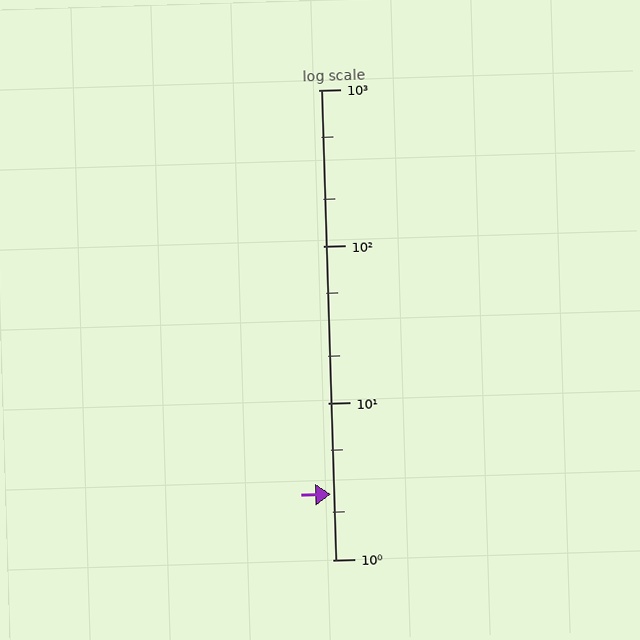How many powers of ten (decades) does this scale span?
The scale spans 3 decades, from 1 to 1000.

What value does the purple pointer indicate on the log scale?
The pointer indicates approximately 2.6.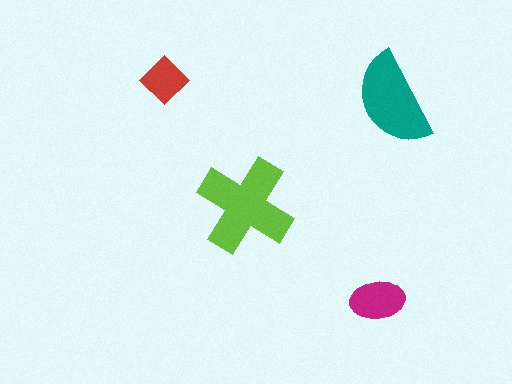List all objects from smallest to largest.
The red diamond, the magenta ellipse, the teal semicircle, the lime cross.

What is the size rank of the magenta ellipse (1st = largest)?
3rd.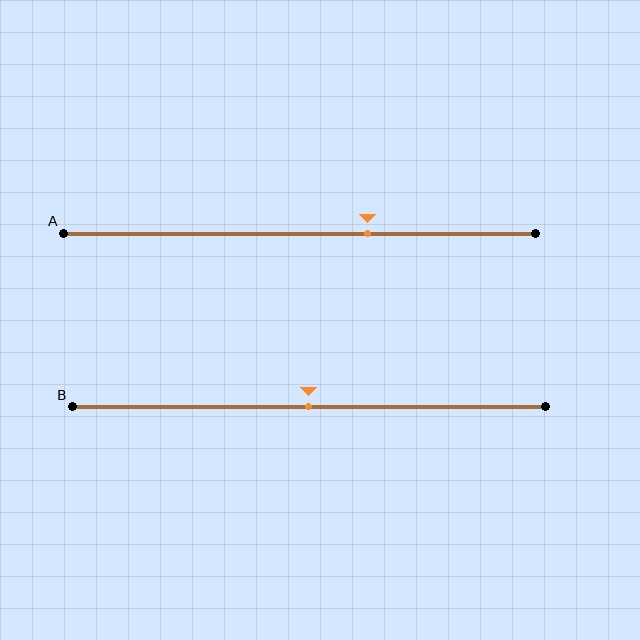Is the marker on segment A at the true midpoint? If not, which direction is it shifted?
No, the marker on segment A is shifted to the right by about 14% of the segment length.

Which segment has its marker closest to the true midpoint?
Segment B has its marker closest to the true midpoint.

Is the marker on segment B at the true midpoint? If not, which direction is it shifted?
Yes, the marker on segment B is at the true midpoint.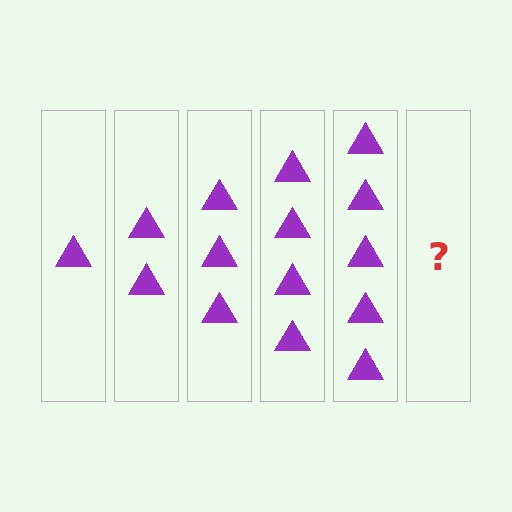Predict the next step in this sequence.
The next step is 6 triangles.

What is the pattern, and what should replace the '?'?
The pattern is that each step adds one more triangle. The '?' should be 6 triangles.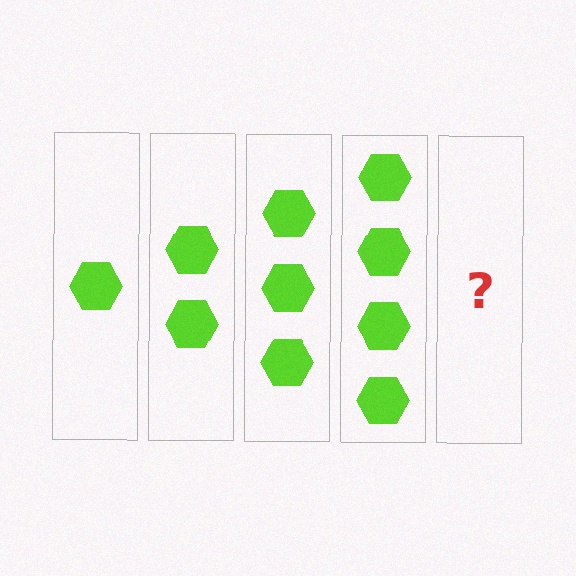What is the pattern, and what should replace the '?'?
The pattern is that each step adds one more hexagon. The '?' should be 5 hexagons.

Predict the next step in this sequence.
The next step is 5 hexagons.